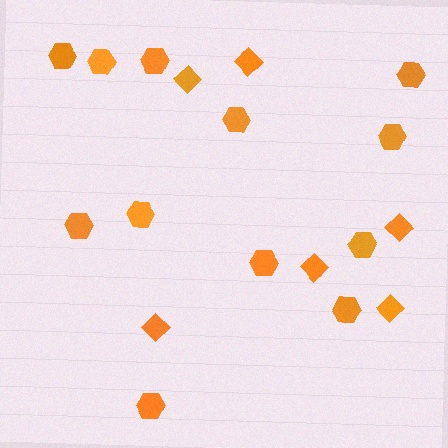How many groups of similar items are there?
There are 2 groups: one group of hexagons (12) and one group of diamonds (6).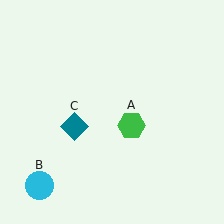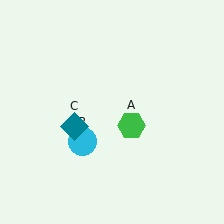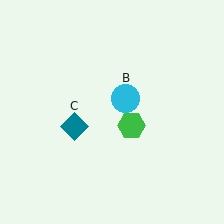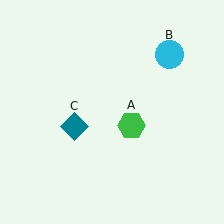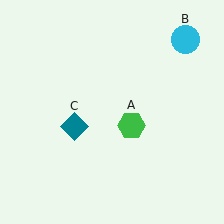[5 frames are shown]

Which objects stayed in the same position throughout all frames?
Green hexagon (object A) and teal diamond (object C) remained stationary.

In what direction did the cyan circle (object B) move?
The cyan circle (object B) moved up and to the right.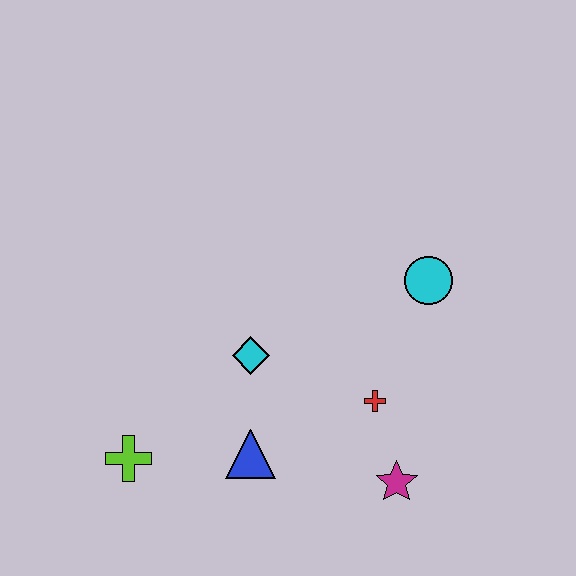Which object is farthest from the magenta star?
The lime cross is farthest from the magenta star.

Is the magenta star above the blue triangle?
No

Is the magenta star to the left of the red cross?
No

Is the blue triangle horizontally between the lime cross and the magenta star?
Yes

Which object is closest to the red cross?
The magenta star is closest to the red cross.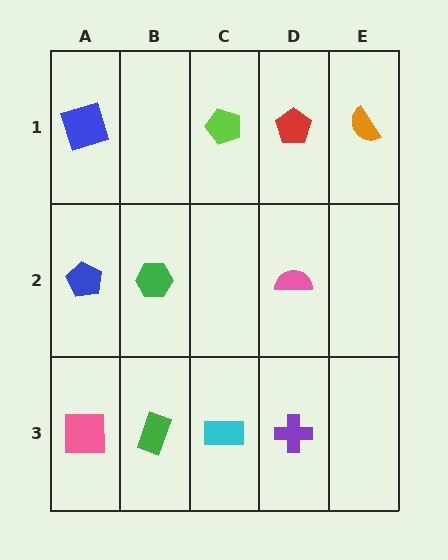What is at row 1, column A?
A blue square.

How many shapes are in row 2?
3 shapes.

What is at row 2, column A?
A blue pentagon.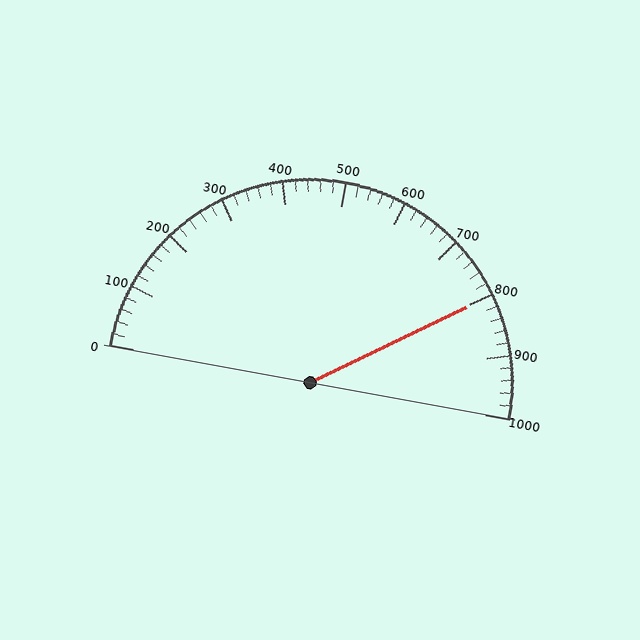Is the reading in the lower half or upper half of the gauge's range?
The reading is in the upper half of the range (0 to 1000).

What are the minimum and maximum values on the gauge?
The gauge ranges from 0 to 1000.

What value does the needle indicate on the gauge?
The needle indicates approximately 800.